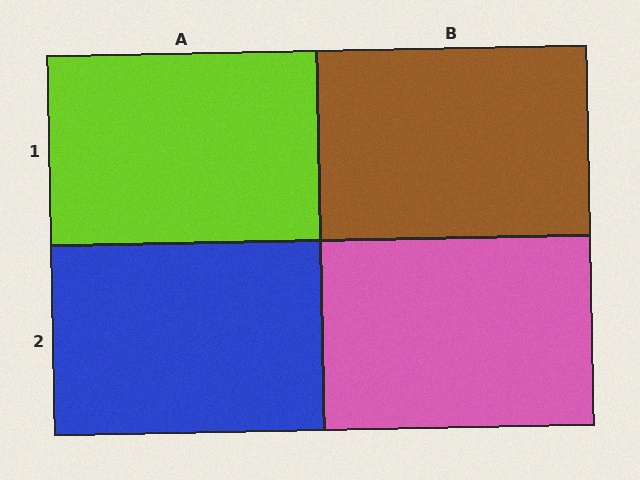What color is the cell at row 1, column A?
Lime.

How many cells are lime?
1 cell is lime.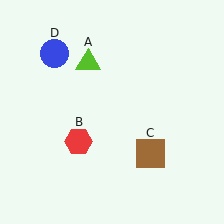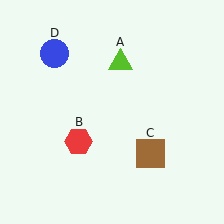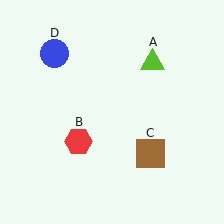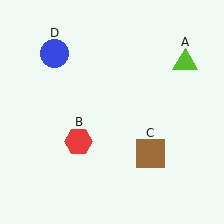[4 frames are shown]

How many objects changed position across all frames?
1 object changed position: lime triangle (object A).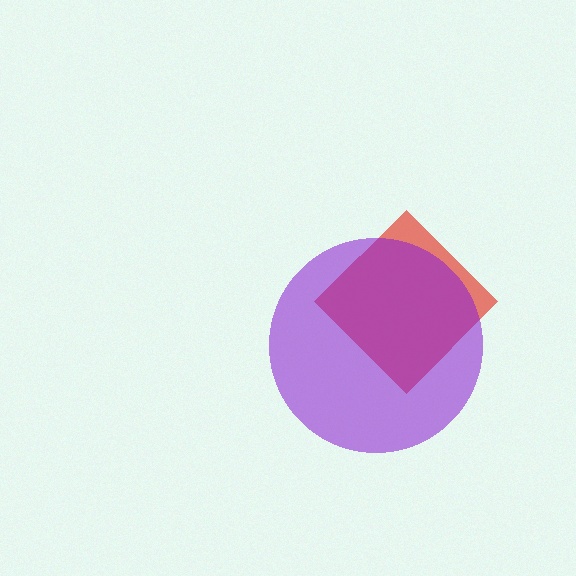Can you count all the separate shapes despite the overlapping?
Yes, there are 2 separate shapes.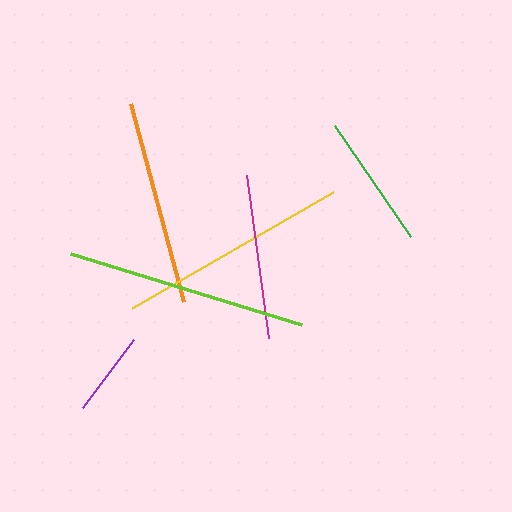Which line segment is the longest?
The lime line is the longest at approximately 242 pixels.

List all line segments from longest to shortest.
From longest to shortest: lime, yellow, orange, magenta, green, purple.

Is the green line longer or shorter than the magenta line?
The magenta line is longer than the green line.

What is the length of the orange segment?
The orange segment is approximately 205 pixels long.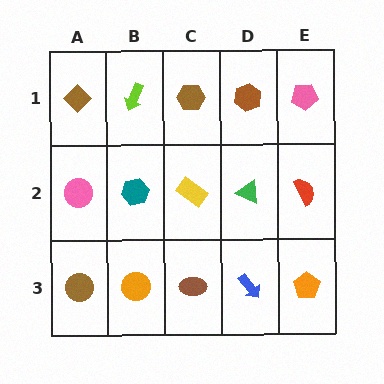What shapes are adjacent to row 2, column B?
A lime arrow (row 1, column B), an orange circle (row 3, column B), a pink circle (row 2, column A), a yellow rectangle (row 2, column C).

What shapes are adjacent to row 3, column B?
A teal hexagon (row 2, column B), a brown circle (row 3, column A), a brown ellipse (row 3, column C).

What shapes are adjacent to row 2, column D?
A brown hexagon (row 1, column D), a blue arrow (row 3, column D), a yellow rectangle (row 2, column C), a red semicircle (row 2, column E).